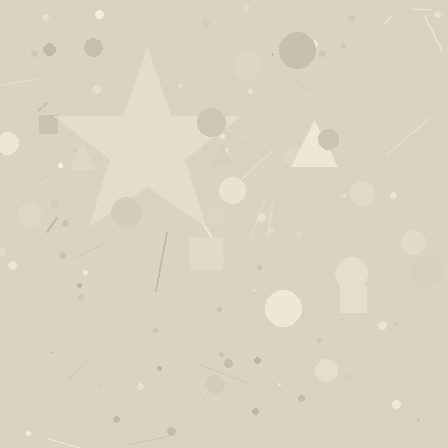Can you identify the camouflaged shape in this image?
The camouflaged shape is a star.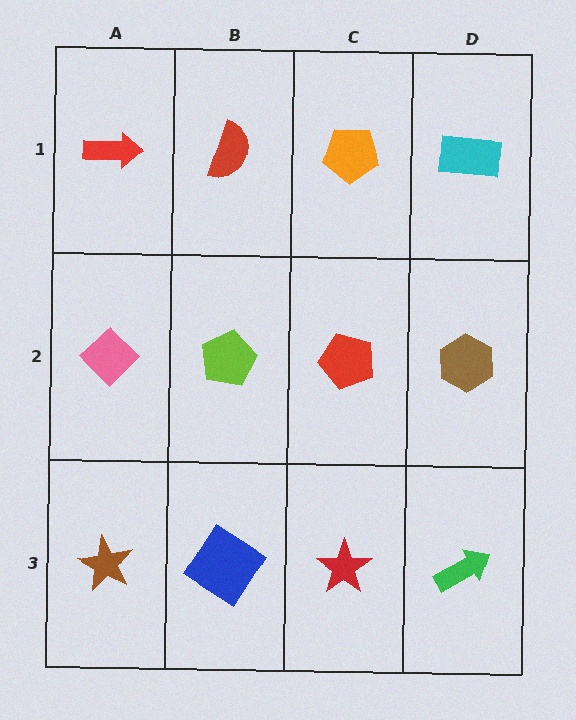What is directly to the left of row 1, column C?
A red semicircle.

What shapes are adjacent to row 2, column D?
A cyan rectangle (row 1, column D), a green arrow (row 3, column D), a red pentagon (row 2, column C).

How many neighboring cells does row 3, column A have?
2.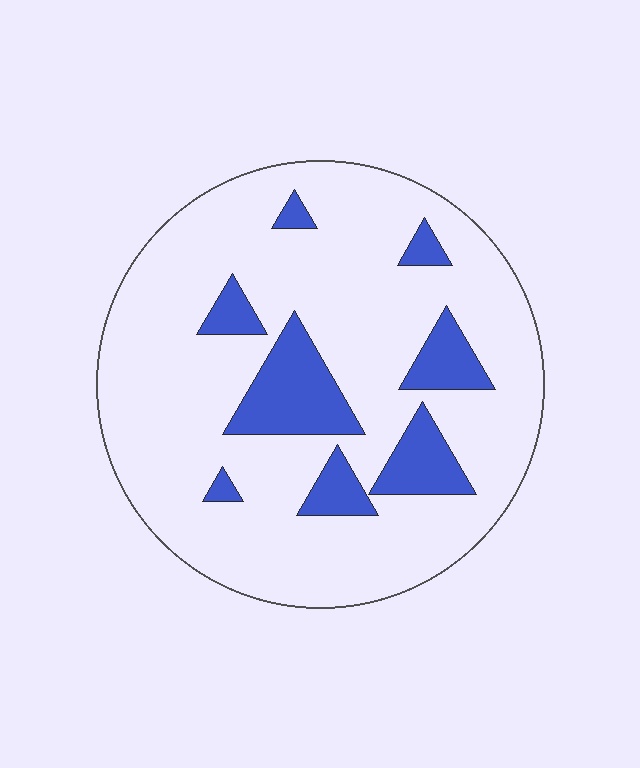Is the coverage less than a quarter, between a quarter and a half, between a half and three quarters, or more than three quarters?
Less than a quarter.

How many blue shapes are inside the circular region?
8.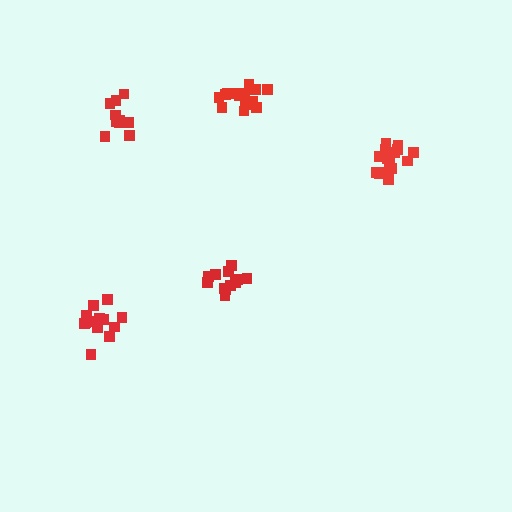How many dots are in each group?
Group 1: 16 dots, Group 2: 10 dots, Group 3: 13 dots, Group 4: 12 dots, Group 5: 15 dots (66 total).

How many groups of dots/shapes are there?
There are 5 groups.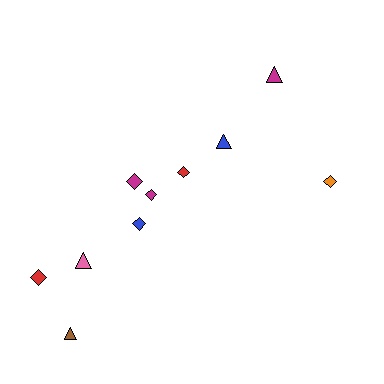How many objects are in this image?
There are 10 objects.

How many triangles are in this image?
There are 4 triangles.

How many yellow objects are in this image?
There are no yellow objects.